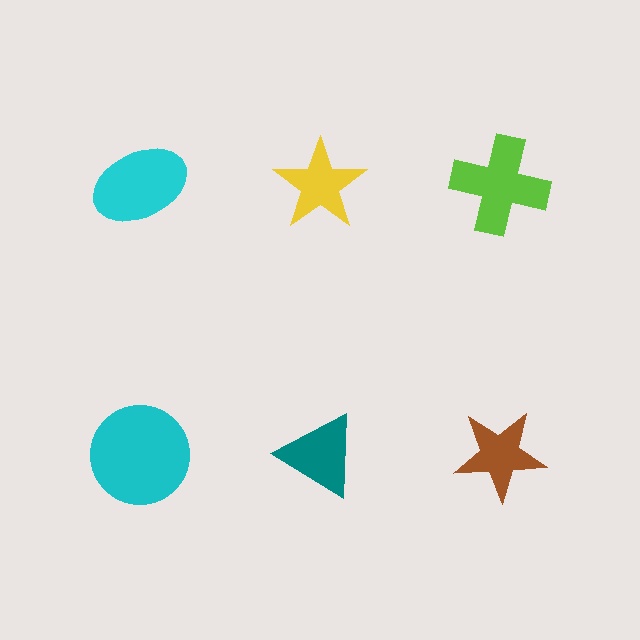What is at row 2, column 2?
A teal triangle.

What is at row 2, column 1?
A cyan circle.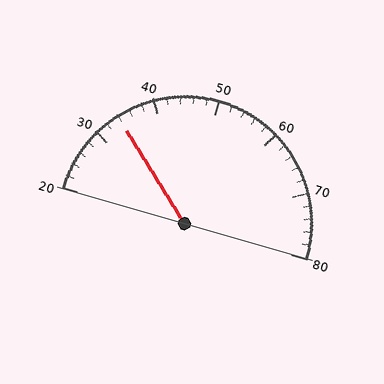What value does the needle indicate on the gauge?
The needle indicates approximately 34.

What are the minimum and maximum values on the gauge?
The gauge ranges from 20 to 80.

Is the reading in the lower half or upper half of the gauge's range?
The reading is in the lower half of the range (20 to 80).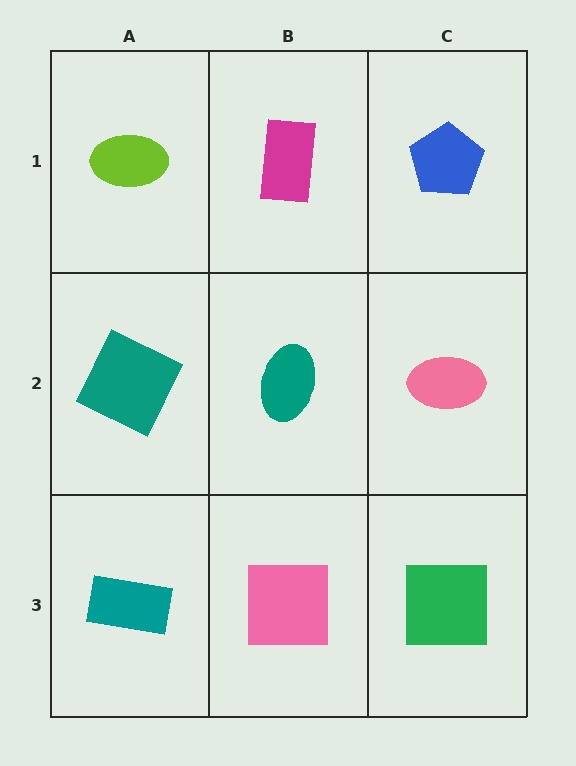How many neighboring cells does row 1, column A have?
2.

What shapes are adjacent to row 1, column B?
A teal ellipse (row 2, column B), a lime ellipse (row 1, column A), a blue pentagon (row 1, column C).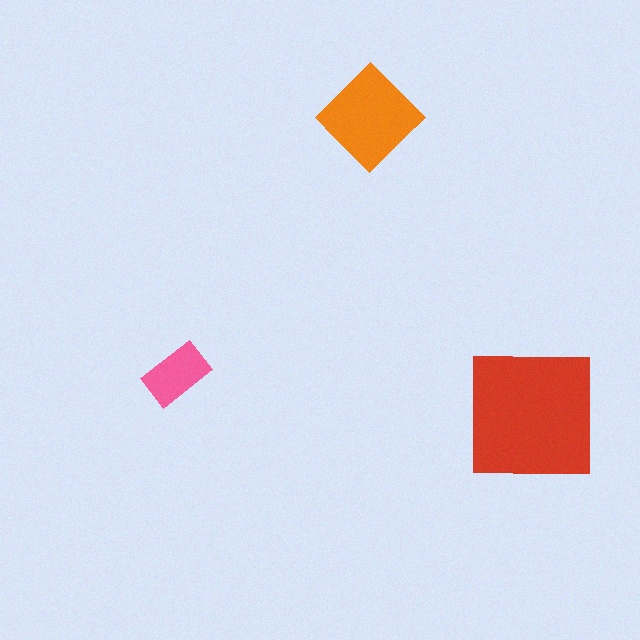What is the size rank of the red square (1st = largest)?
1st.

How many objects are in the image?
There are 3 objects in the image.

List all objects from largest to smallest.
The red square, the orange diamond, the pink rectangle.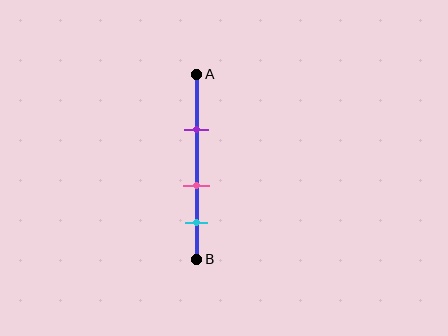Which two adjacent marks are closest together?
The pink and cyan marks are the closest adjacent pair.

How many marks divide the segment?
There are 3 marks dividing the segment.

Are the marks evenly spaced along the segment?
Yes, the marks are approximately evenly spaced.